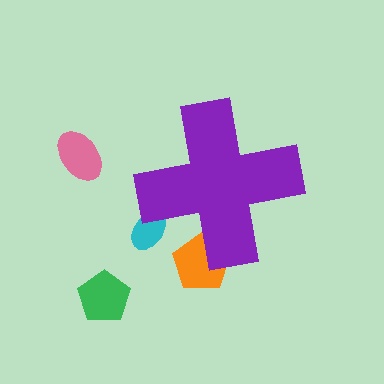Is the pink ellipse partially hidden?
No, the pink ellipse is fully visible.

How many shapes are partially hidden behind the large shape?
2 shapes are partially hidden.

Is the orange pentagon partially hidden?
Yes, the orange pentagon is partially hidden behind the purple cross.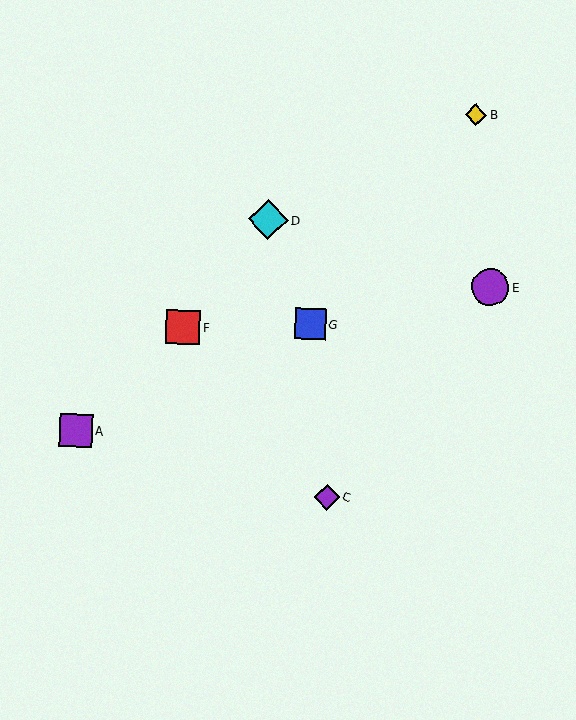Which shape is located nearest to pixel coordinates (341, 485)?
The purple diamond (labeled C) at (327, 497) is nearest to that location.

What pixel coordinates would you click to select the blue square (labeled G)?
Click at (310, 324) to select the blue square G.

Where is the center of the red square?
The center of the red square is at (183, 327).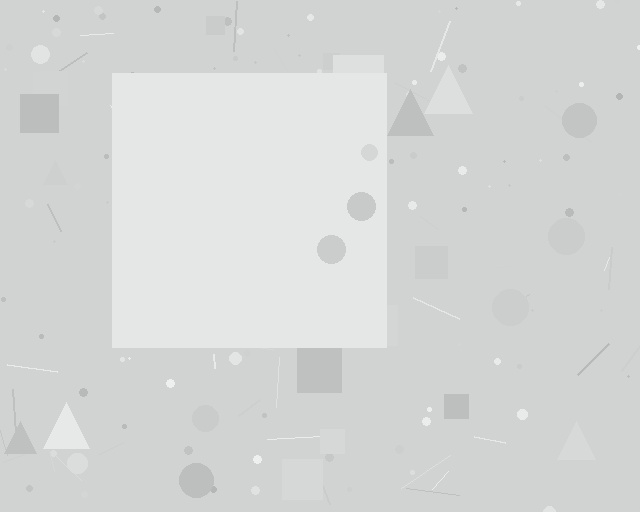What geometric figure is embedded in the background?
A square is embedded in the background.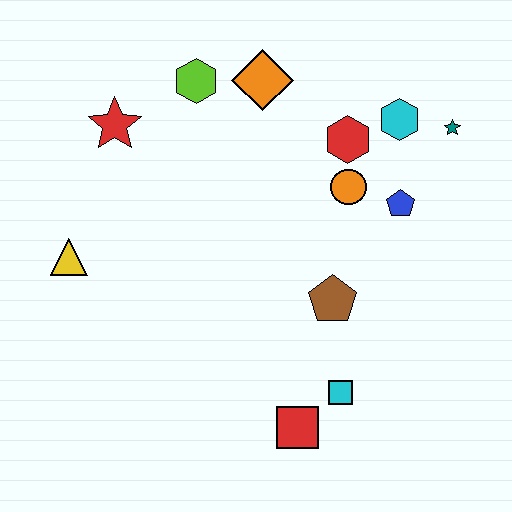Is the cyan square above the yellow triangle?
No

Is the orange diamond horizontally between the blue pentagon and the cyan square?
No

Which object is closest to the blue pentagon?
The orange circle is closest to the blue pentagon.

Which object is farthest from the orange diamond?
The red square is farthest from the orange diamond.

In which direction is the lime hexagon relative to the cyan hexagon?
The lime hexagon is to the left of the cyan hexagon.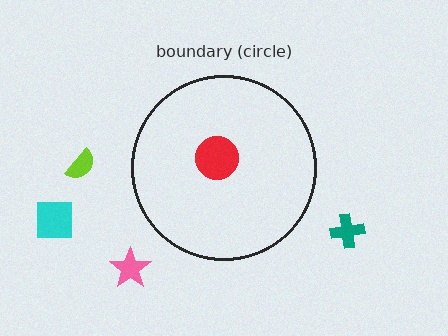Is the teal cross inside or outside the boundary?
Outside.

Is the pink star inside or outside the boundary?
Outside.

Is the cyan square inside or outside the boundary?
Outside.